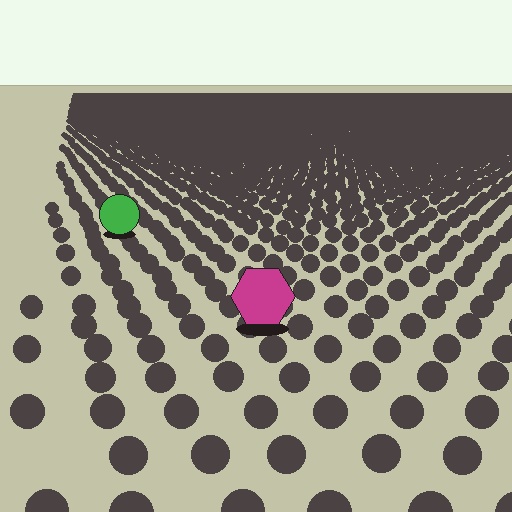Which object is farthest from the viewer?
The green circle is farthest from the viewer. It appears smaller and the ground texture around it is denser.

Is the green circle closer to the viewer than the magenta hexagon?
No. The magenta hexagon is closer — you can tell from the texture gradient: the ground texture is coarser near it.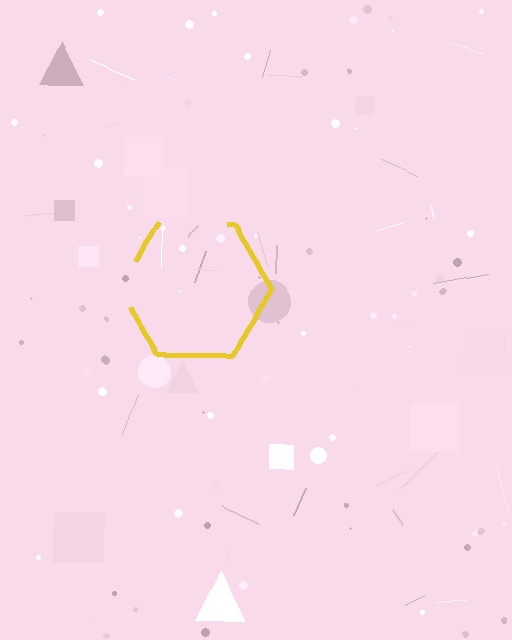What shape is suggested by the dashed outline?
The dashed outline suggests a hexagon.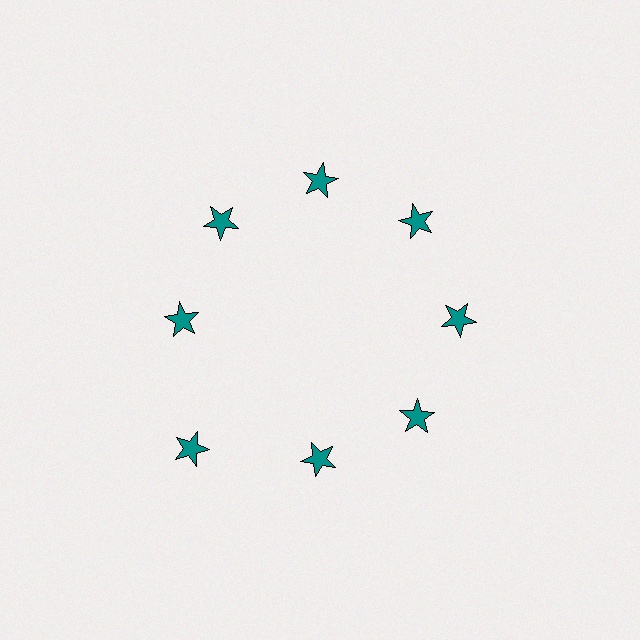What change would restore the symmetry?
The symmetry would be restored by moving it inward, back onto the ring so that all 8 stars sit at equal angles and equal distance from the center.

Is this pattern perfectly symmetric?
No. The 8 teal stars are arranged in a ring, but one element near the 8 o'clock position is pushed outward from the center, breaking the 8-fold rotational symmetry.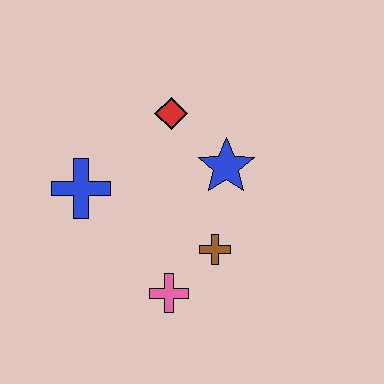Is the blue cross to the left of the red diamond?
Yes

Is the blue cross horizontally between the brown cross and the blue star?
No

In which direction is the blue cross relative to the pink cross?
The blue cross is above the pink cross.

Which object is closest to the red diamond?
The blue star is closest to the red diamond.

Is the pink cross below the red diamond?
Yes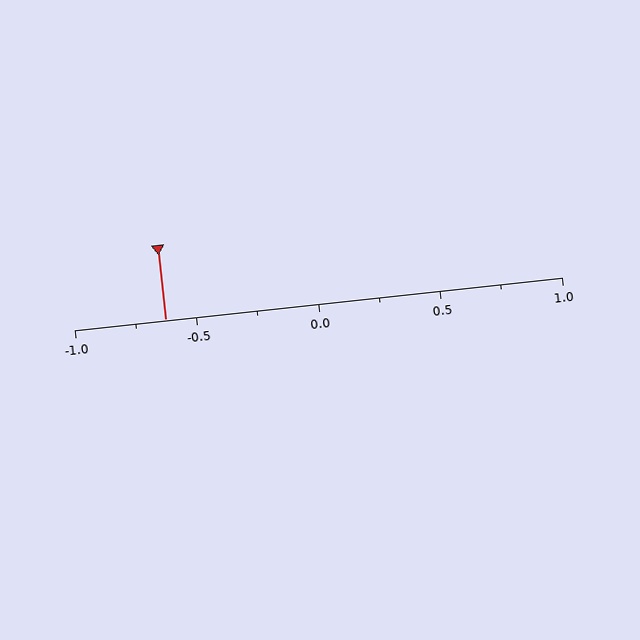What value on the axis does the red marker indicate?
The marker indicates approximately -0.62.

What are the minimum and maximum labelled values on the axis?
The axis runs from -1.0 to 1.0.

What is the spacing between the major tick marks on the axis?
The major ticks are spaced 0.5 apart.